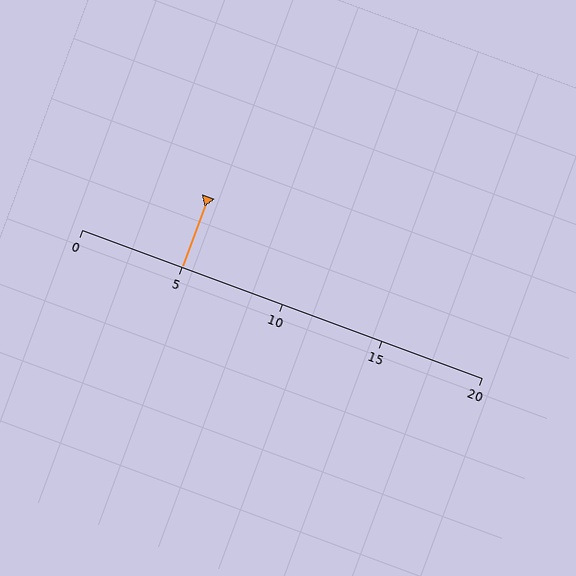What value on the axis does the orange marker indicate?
The marker indicates approximately 5.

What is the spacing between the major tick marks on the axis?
The major ticks are spaced 5 apart.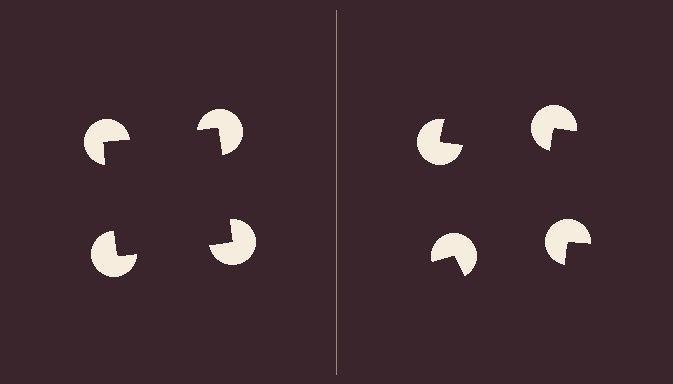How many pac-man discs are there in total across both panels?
8 — 4 on each side.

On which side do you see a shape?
An illusory square appears on the left side. On the right side the wedge cuts are rotated, so no coherent shape forms.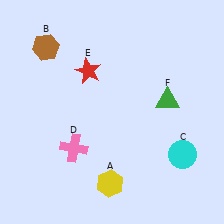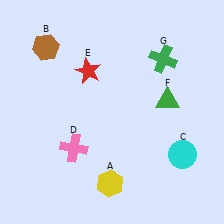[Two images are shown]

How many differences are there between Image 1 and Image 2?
There is 1 difference between the two images.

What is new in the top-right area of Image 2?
A green cross (G) was added in the top-right area of Image 2.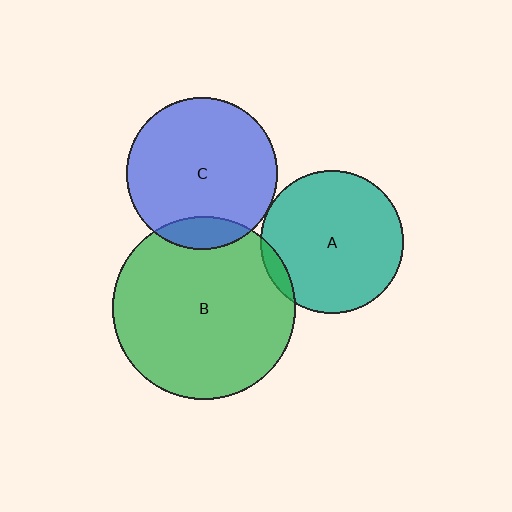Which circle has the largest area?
Circle B (green).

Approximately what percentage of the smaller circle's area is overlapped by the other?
Approximately 10%.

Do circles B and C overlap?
Yes.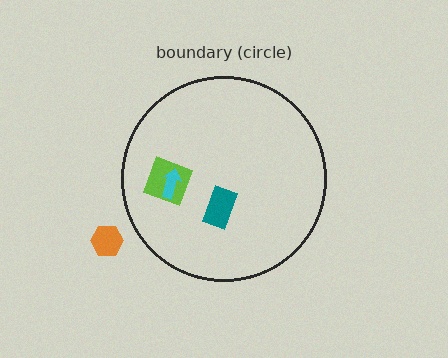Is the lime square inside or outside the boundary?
Inside.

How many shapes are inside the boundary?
3 inside, 1 outside.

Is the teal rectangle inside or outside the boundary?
Inside.